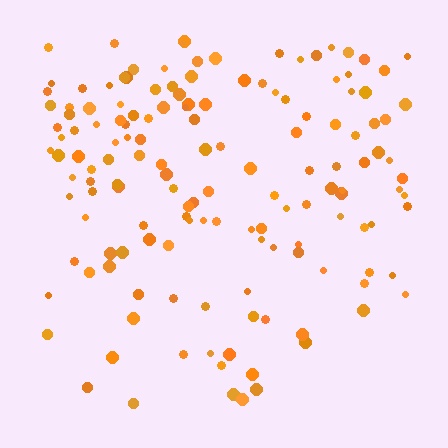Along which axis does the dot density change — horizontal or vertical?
Vertical.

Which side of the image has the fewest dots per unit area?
The bottom.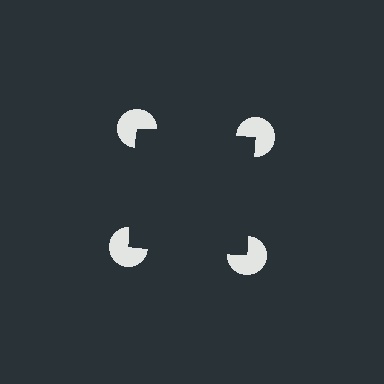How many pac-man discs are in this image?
There are 4 — one at each vertex of the illusory square.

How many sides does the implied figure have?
4 sides.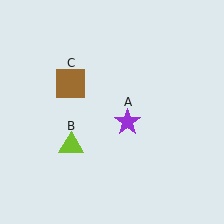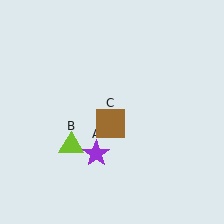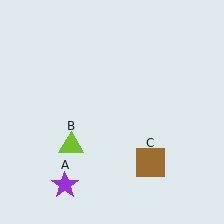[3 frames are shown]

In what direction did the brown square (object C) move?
The brown square (object C) moved down and to the right.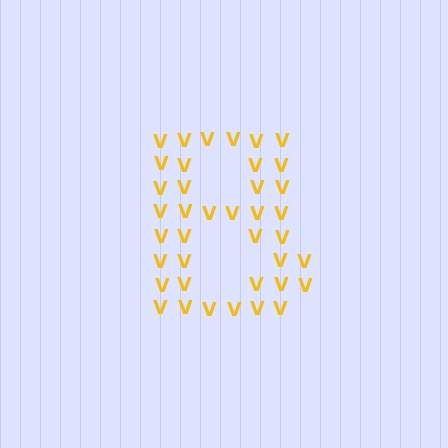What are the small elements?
The small elements are letter V's.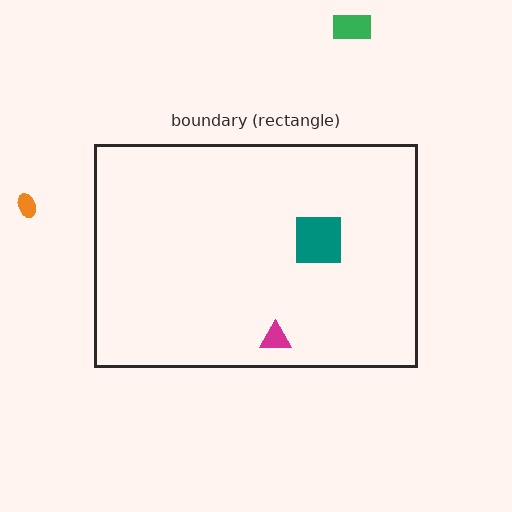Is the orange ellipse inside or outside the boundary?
Outside.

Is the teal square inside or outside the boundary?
Inside.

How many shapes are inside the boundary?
2 inside, 2 outside.